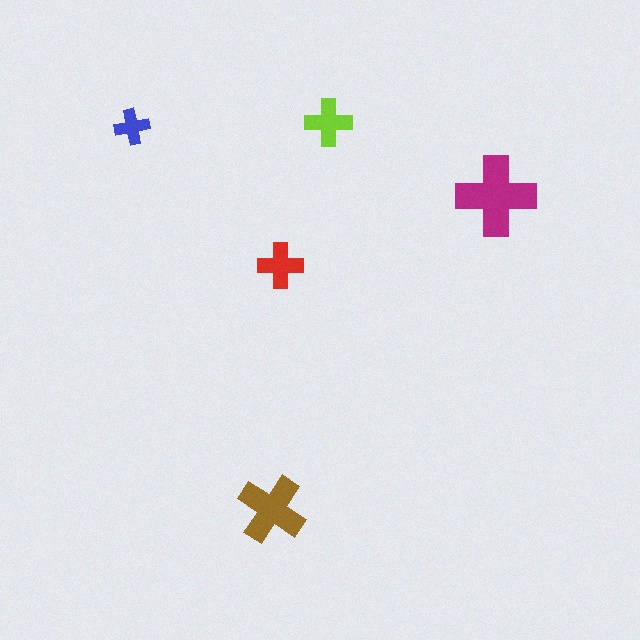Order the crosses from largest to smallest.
the magenta one, the brown one, the lime one, the red one, the blue one.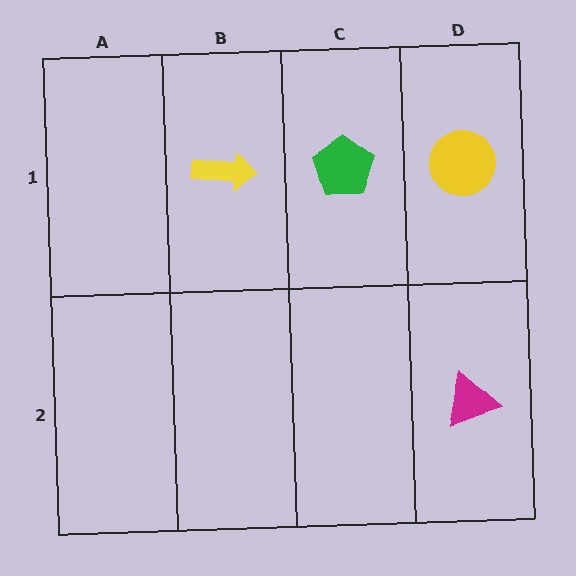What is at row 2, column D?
A magenta triangle.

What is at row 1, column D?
A yellow circle.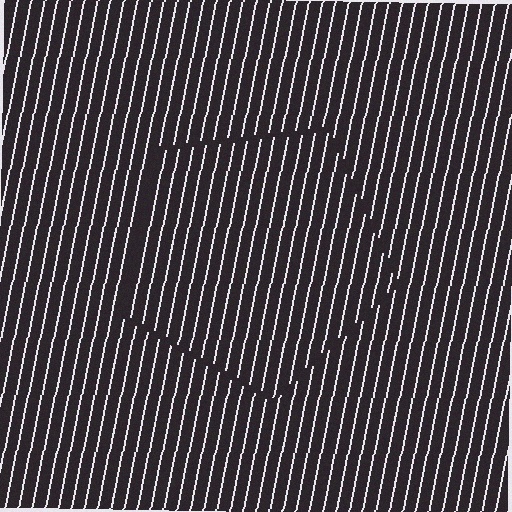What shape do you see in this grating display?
An illusory pentagon. The interior of the shape contains the same grating, shifted by half a period — the contour is defined by the phase discontinuity where line-ends from the inner and outer gratings abut.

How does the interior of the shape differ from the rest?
The interior of the shape contains the same grating, shifted by half a period — the contour is defined by the phase discontinuity where line-ends from the inner and outer gratings abut.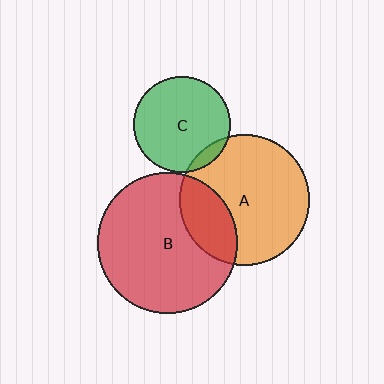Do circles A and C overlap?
Yes.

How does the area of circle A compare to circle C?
Approximately 1.8 times.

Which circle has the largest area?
Circle B (red).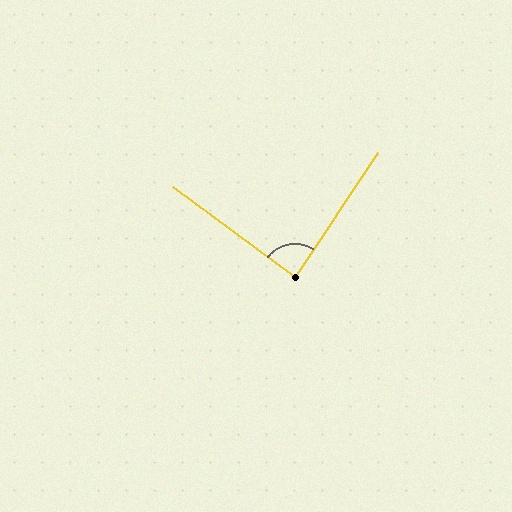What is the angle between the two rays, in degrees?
Approximately 87 degrees.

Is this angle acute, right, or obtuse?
It is approximately a right angle.